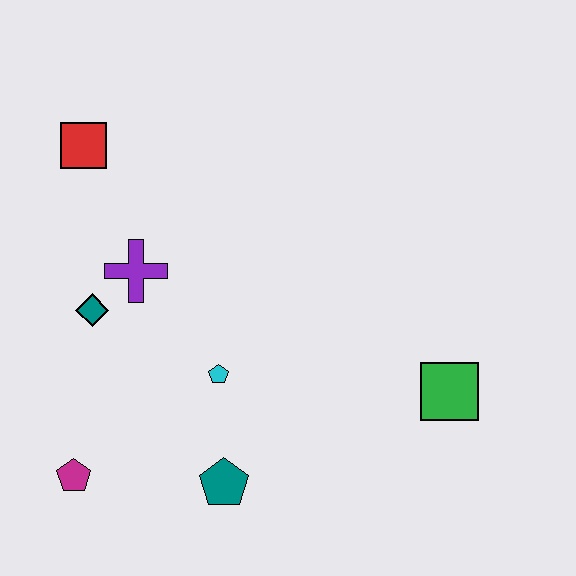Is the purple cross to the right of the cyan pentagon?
No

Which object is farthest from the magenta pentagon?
The green square is farthest from the magenta pentagon.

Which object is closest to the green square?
The cyan pentagon is closest to the green square.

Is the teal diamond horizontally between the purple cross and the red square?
Yes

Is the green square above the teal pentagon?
Yes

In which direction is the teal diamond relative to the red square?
The teal diamond is below the red square.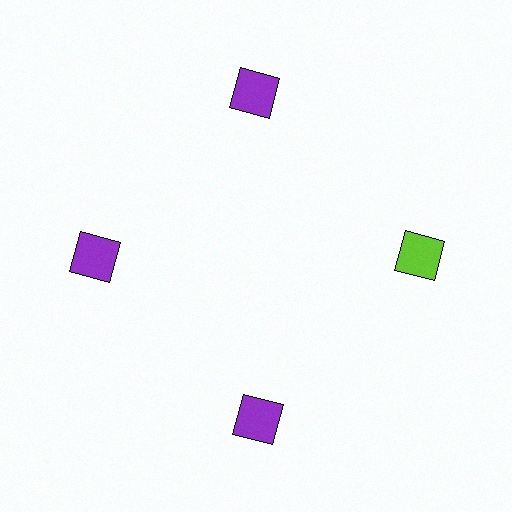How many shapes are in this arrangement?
There are 4 shapes arranged in a ring pattern.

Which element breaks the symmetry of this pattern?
The lime square at roughly the 3 o'clock position breaks the symmetry. All other shapes are purple squares.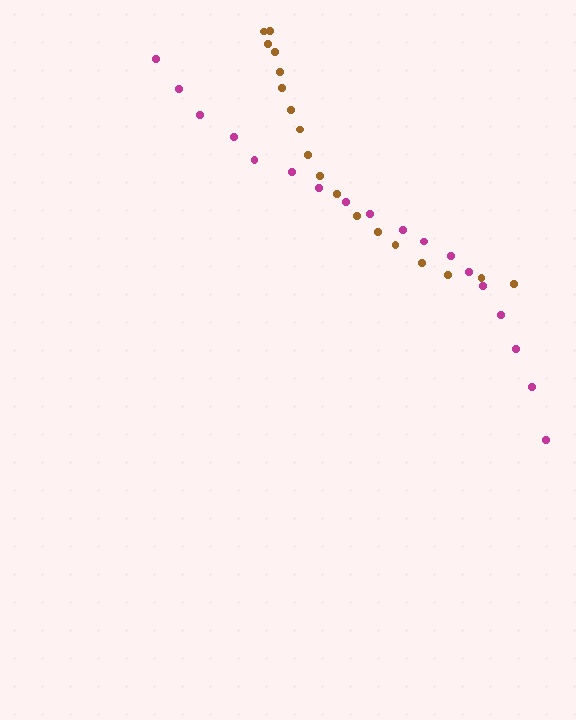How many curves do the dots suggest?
There are 2 distinct paths.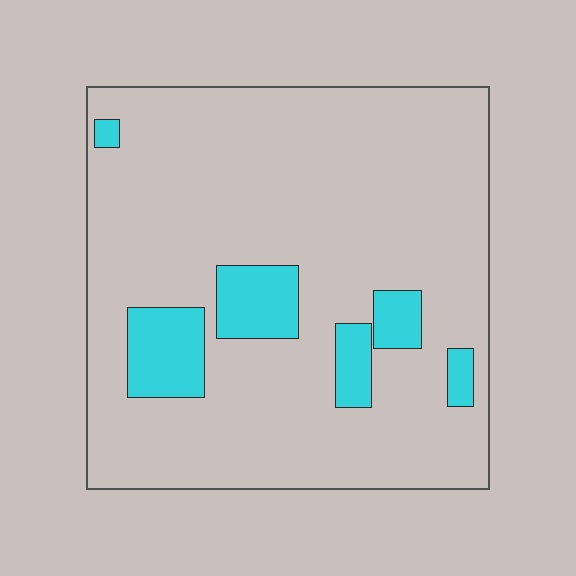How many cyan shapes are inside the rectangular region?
6.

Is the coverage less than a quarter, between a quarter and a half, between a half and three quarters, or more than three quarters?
Less than a quarter.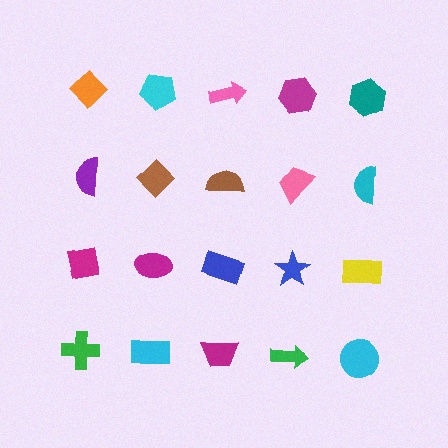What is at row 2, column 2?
A brown diamond.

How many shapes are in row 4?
5 shapes.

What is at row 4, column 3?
A magenta trapezoid.